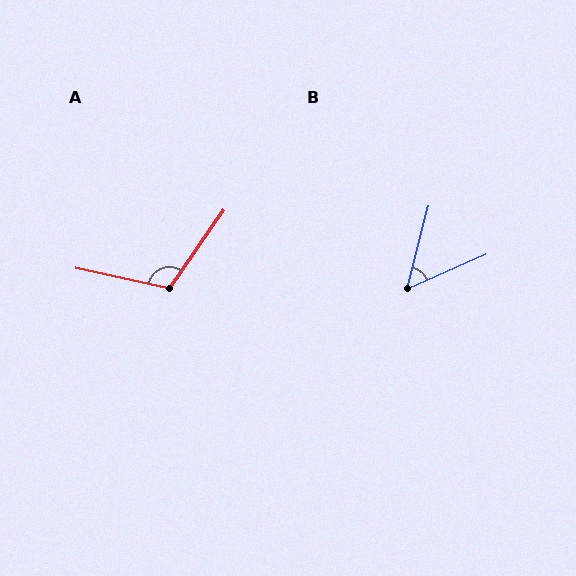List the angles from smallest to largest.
B (52°), A (113°).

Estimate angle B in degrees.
Approximately 52 degrees.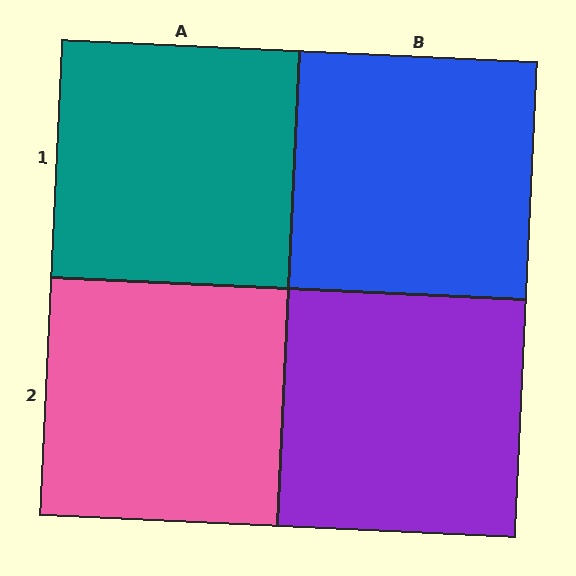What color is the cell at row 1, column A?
Teal.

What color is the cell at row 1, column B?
Blue.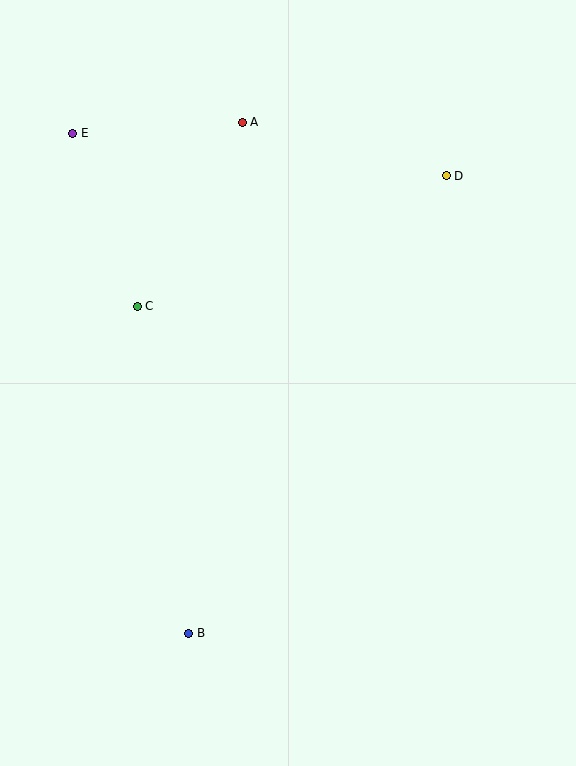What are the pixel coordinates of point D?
Point D is at (446, 176).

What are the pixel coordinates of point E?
Point E is at (73, 133).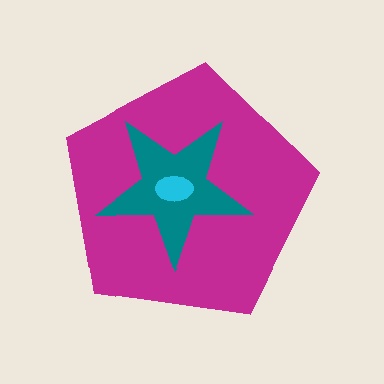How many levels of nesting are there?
3.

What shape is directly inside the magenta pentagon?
The teal star.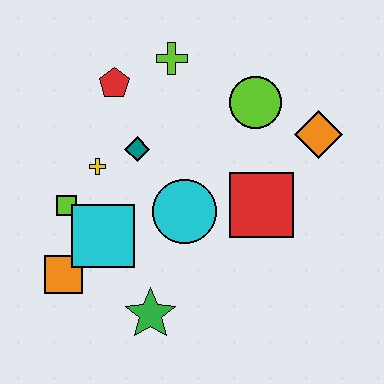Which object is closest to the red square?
The cyan circle is closest to the red square.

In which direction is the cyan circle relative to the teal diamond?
The cyan circle is below the teal diamond.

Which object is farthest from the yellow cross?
The orange diamond is farthest from the yellow cross.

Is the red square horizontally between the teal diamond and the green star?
No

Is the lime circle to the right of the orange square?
Yes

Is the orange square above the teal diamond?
No